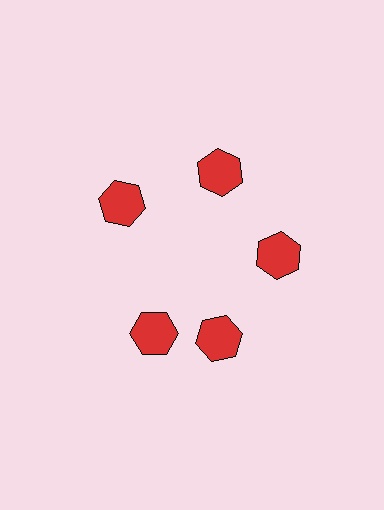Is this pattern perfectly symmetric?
No. The 5 red hexagons are arranged in a ring, but one element near the 8 o'clock position is rotated out of alignment along the ring, breaking the 5-fold rotational symmetry.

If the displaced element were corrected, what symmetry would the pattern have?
It would have 5-fold rotational symmetry — the pattern would map onto itself every 72 degrees.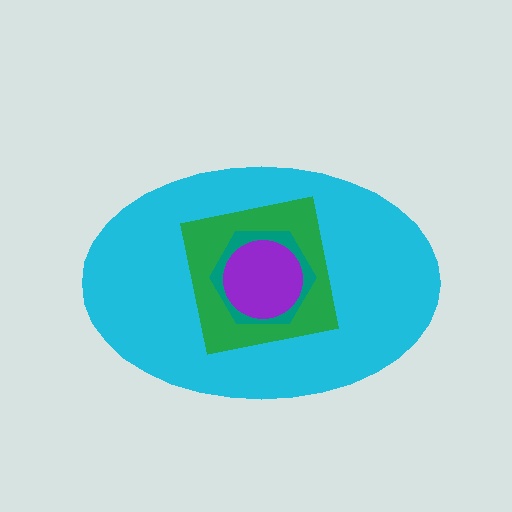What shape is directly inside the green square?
The teal hexagon.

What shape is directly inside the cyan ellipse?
The green square.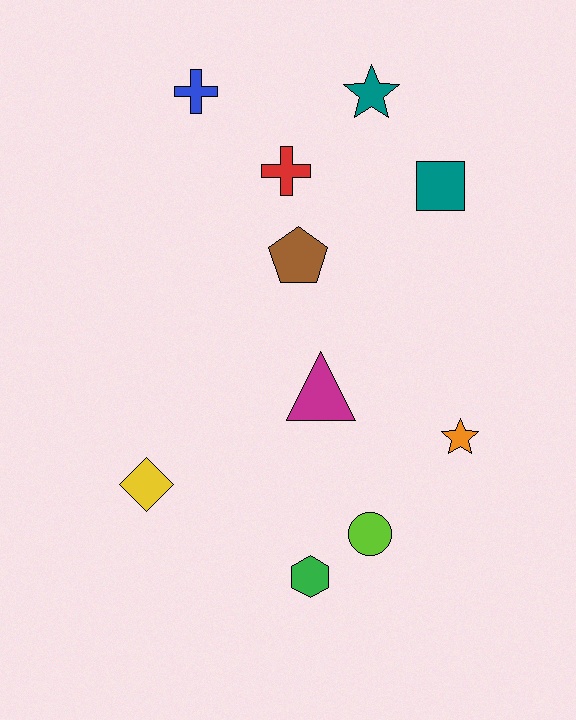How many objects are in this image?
There are 10 objects.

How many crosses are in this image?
There are 2 crosses.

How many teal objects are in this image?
There are 2 teal objects.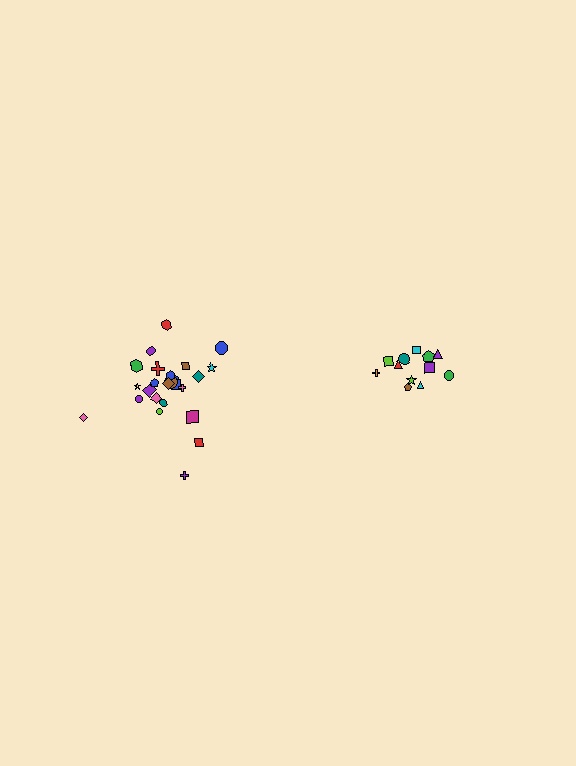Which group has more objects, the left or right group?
The left group.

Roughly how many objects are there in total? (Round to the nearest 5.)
Roughly 35 objects in total.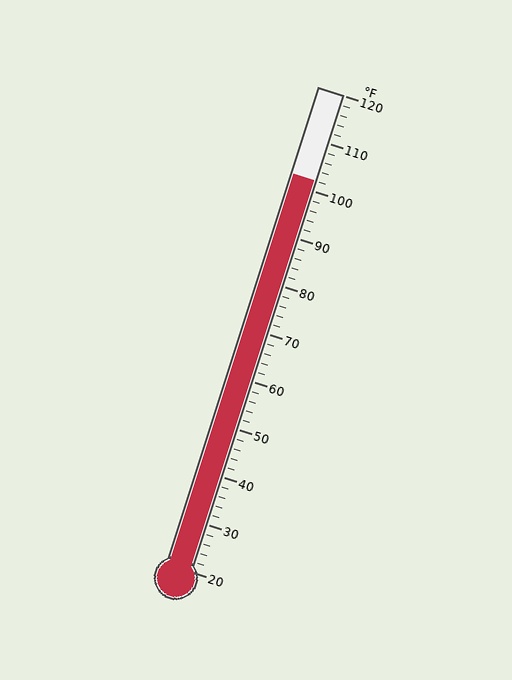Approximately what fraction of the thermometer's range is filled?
The thermometer is filled to approximately 80% of its range.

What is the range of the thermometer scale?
The thermometer scale ranges from 20°F to 120°F.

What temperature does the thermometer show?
The thermometer shows approximately 102°F.